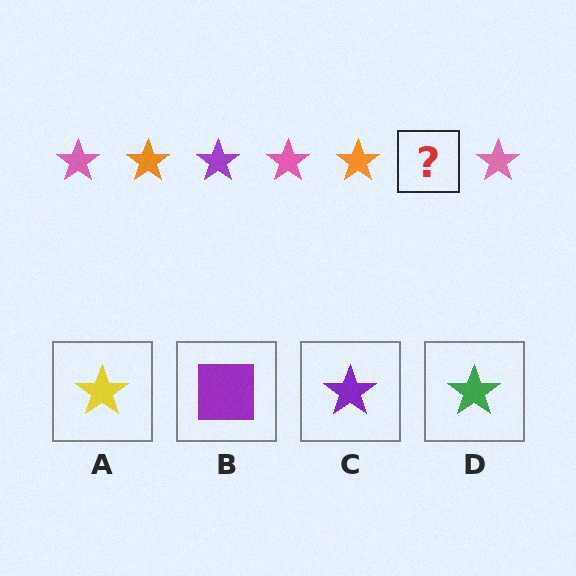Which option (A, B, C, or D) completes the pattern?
C.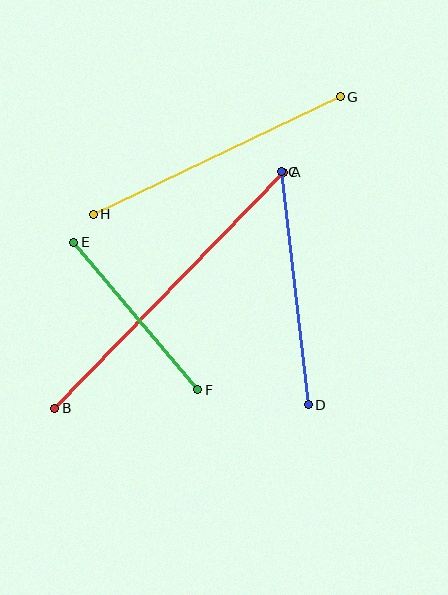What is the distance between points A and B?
The distance is approximately 329 pixels.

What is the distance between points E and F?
The distance is approximately 193 pixels.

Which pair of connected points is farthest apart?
Points A and B are farthest apart.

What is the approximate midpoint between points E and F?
The midpoint is at approximately (136, 316) pixels.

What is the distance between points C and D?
The distance is approximately 235 pixels.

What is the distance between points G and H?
The distance is approximately 274 pixels.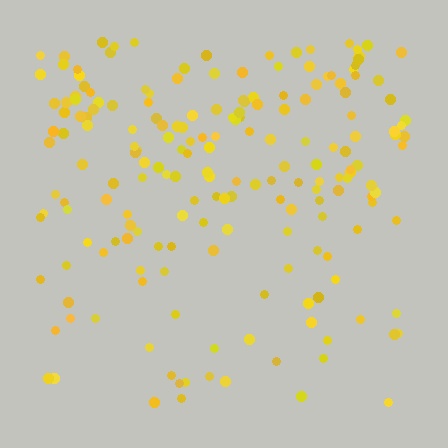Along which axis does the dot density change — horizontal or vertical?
Vertical.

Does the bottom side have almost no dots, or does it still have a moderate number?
Still a moderate number, just noticeably fewer than the top.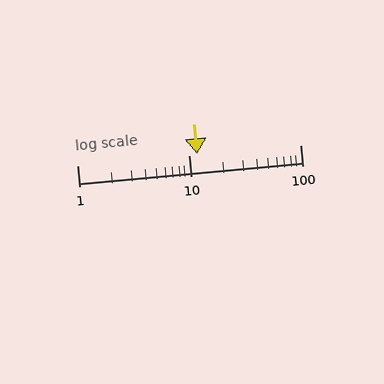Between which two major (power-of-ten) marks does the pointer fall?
The pointer is between 10 and 100.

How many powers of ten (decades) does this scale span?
The scale spans 2 decades, from 1 to 100.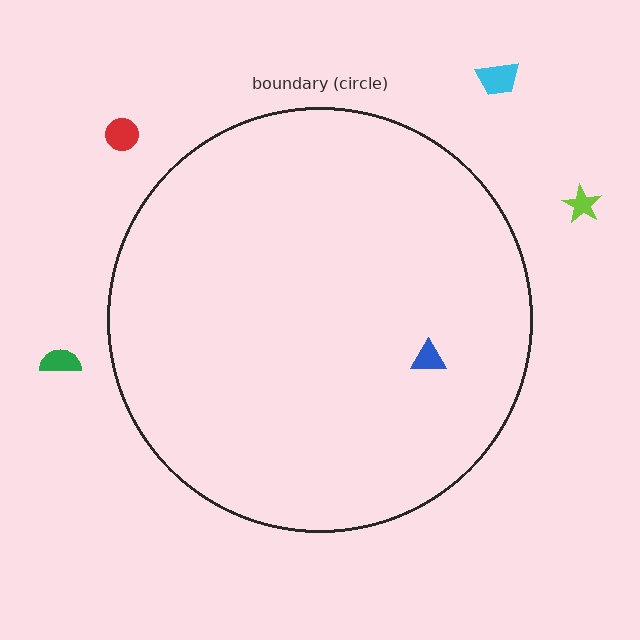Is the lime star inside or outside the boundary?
Outside.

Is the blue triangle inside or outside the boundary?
Inside.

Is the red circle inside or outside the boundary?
Outside.